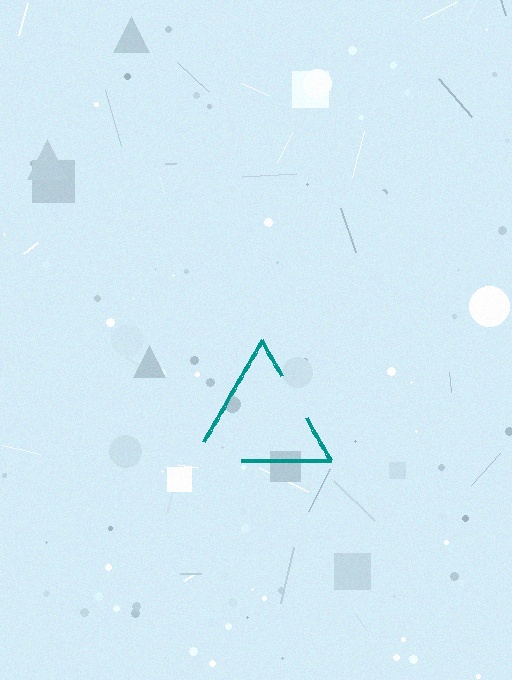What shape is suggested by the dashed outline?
The dashed outline suggests a triangle.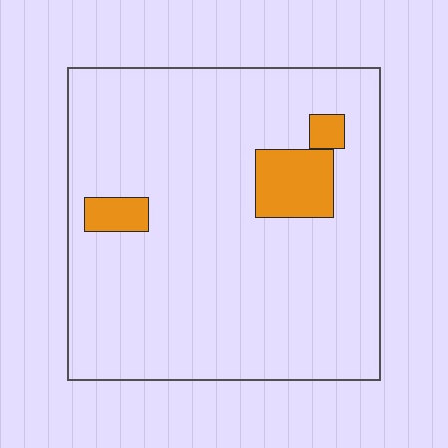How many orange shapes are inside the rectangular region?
3.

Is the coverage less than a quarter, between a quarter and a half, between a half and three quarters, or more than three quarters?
Less than a quarter.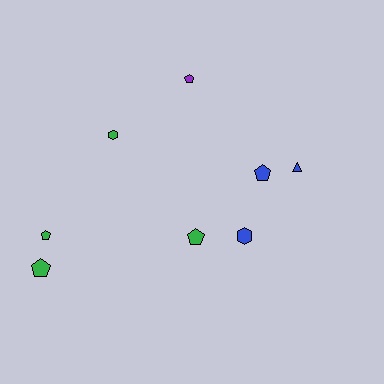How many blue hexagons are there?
There is 1 blue hexagon.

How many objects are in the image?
There are 8 objects.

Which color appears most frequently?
Green, with 4 objects.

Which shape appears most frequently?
Pentagon, with 5 objects.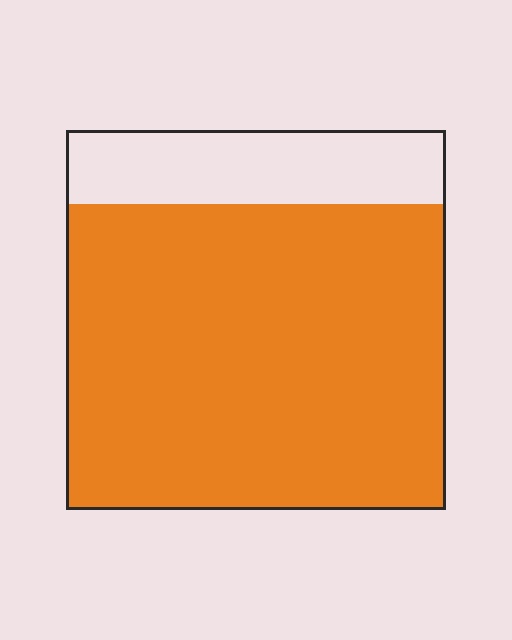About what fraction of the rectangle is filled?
About four fifths (4/5).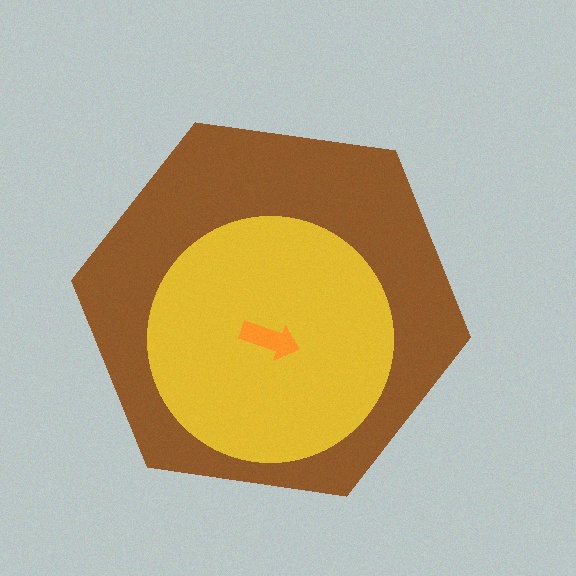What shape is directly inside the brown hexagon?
The yellow circle.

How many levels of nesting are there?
3.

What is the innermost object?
The orange arrow.